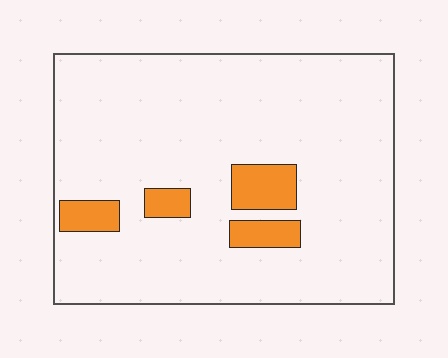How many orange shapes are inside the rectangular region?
4.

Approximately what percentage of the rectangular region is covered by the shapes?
Approximately 10%.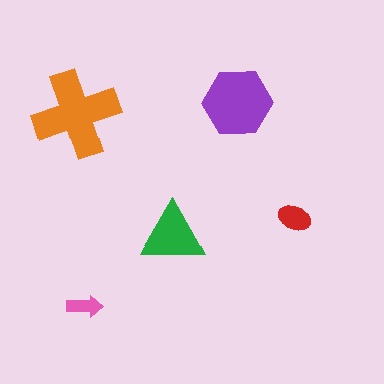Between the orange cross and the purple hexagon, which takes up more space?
The orange cross.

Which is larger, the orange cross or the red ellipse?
The orange cross.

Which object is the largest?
The orange cross.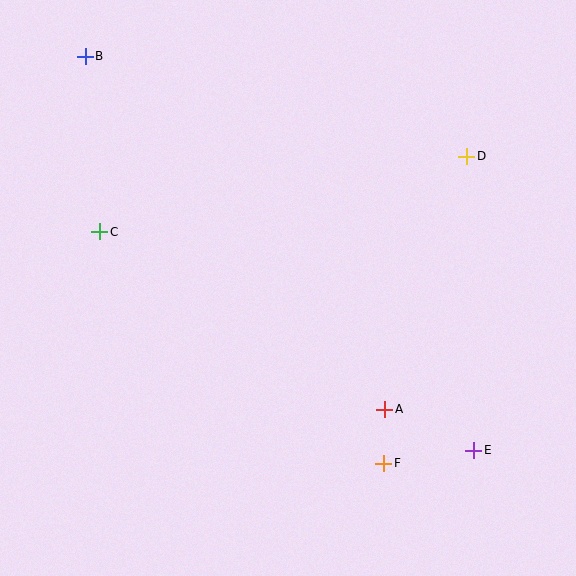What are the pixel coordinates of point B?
Point B is at (85, 56).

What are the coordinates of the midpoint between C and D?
The midpoint between C and D is at (283, 194).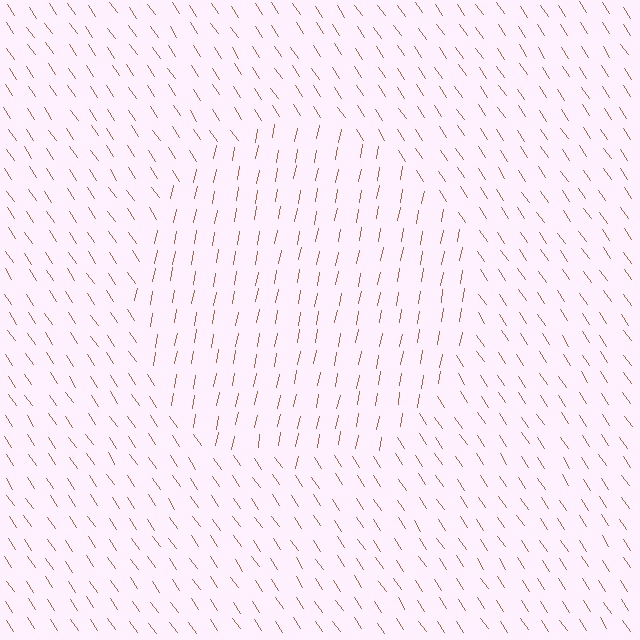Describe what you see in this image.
The image is filled with small brown line segments. A circle region in the image has lines oriented differently from the surrounding lines, creating a visible texture boundary.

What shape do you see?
I see a circle.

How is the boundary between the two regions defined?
The boundary is defined purely by a change in line orientation (approximately 45 degrees difference). All lines are the same color and thickness.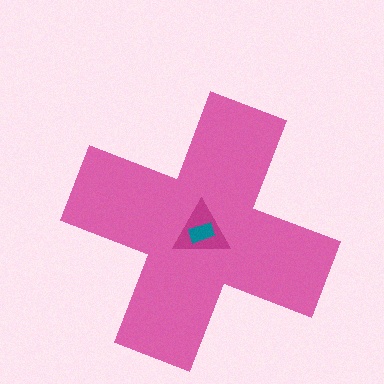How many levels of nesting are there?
3.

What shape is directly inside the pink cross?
The magenta triangle.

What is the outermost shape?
The pink cross.